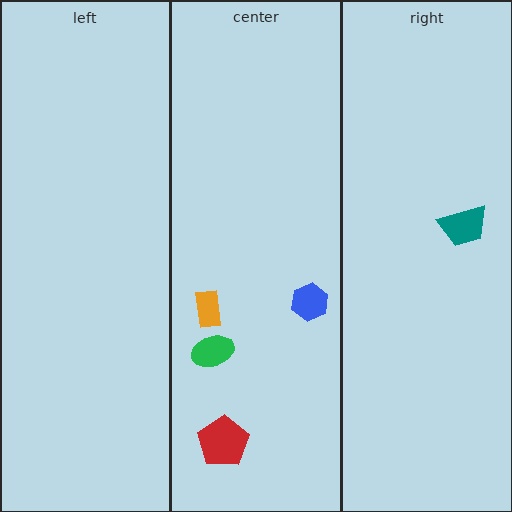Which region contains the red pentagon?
The center region.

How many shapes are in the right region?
1.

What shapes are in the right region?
The teal trapezoid.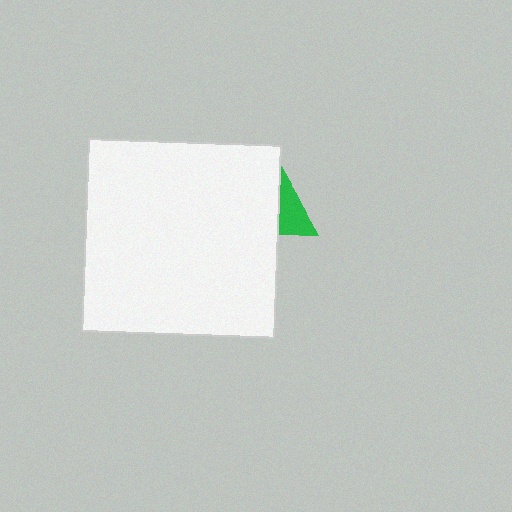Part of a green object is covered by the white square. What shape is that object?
It is a triangle.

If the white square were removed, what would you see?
You would see the complete green triangle.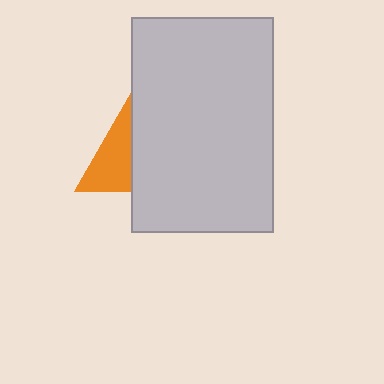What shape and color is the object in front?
The object in front is a light gray rectangle.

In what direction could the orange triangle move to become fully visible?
The orange triangle could move left. That would shift it out from behind the light gray rectangle entirely.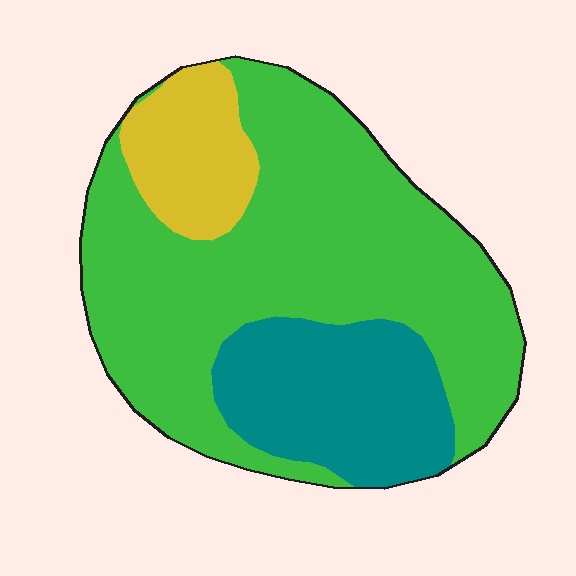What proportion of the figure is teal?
Teal covers 23% of the figure.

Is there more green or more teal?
Green.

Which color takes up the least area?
Yellow, at roughly 15%.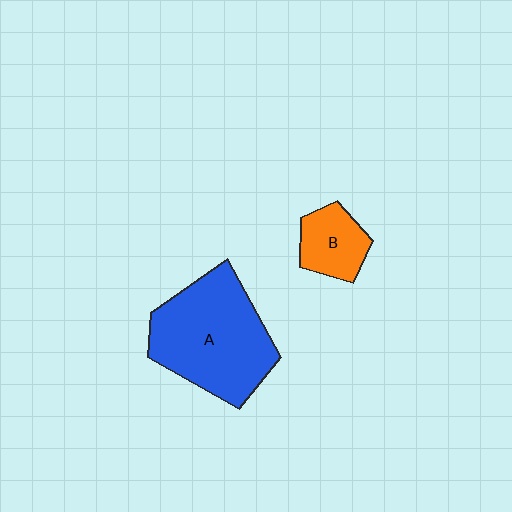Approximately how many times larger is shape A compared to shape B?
Approximately 2.8 times.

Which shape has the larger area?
Shape A (blue).